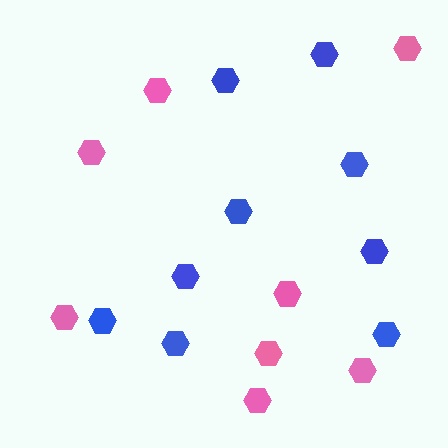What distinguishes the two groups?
There are 2 groups: one group of pink hexagons (8) and one group of blue hexagons (9).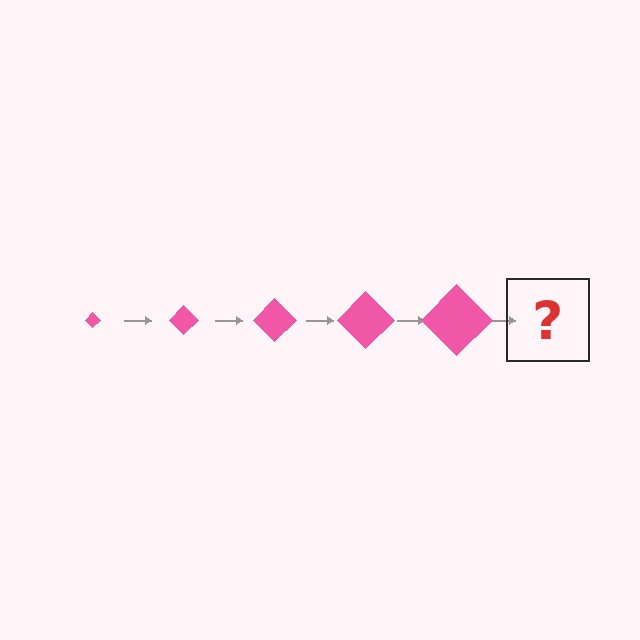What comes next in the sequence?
The next element should be a pink diamond, larger than the previous one.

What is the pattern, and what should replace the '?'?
The pattern is that the diamond gets progressively larger each step. The '?' should be a pink diamond, larger than the previous one.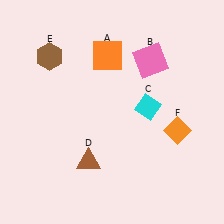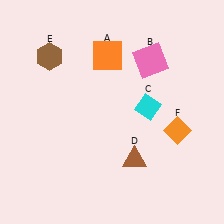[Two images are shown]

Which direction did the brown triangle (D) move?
The brown triangle (D) moved right.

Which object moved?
The brown triangle (D) moved right.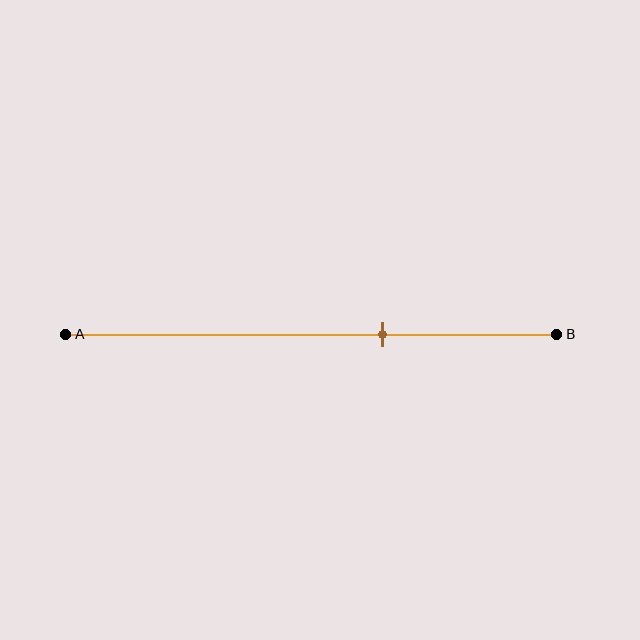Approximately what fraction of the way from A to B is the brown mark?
The brown mark is approximately 65% of the way from A to B.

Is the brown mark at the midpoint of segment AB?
No, the mark is at about 65% from A, not at the 50% midpoint.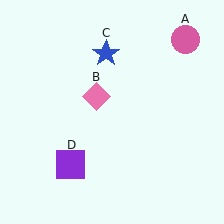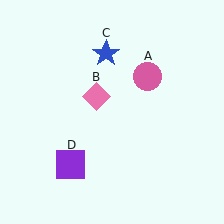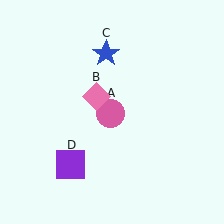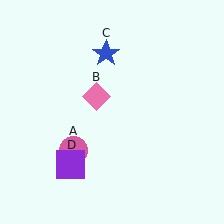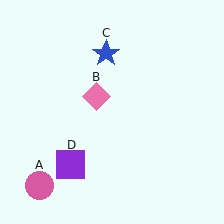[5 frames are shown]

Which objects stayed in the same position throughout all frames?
Pink diamond (object B) and blue star (object C) and purple square (object D) remained stationary.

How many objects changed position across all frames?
1 object changed position: pink circle (object A).